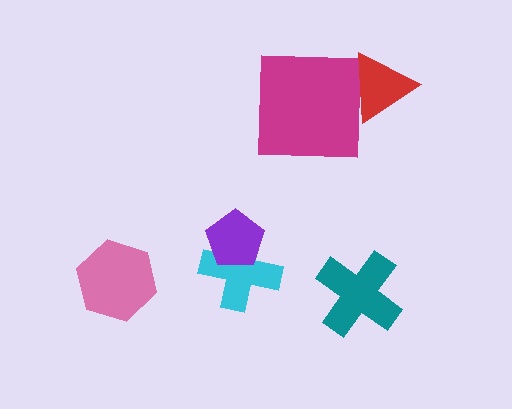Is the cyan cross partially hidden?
Yes, it is partially covered by another shape.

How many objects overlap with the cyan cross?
1 object overlaps with the cyan cross.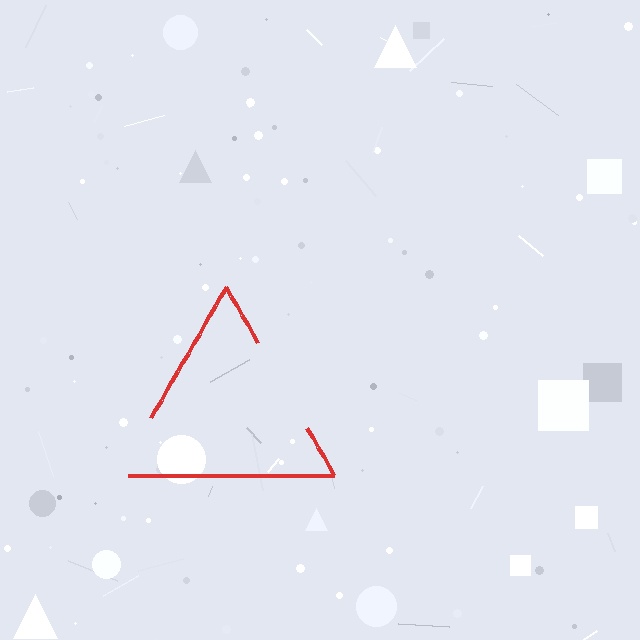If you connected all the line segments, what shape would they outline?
They would outline a triangle.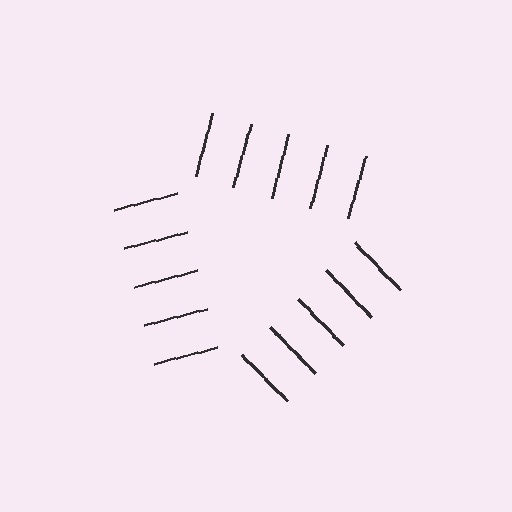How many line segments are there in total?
15 — 5 along each of the 3 edges.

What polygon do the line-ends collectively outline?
An illusory triangle — the line segments terminate on its edges but no continuous stroke is drawn.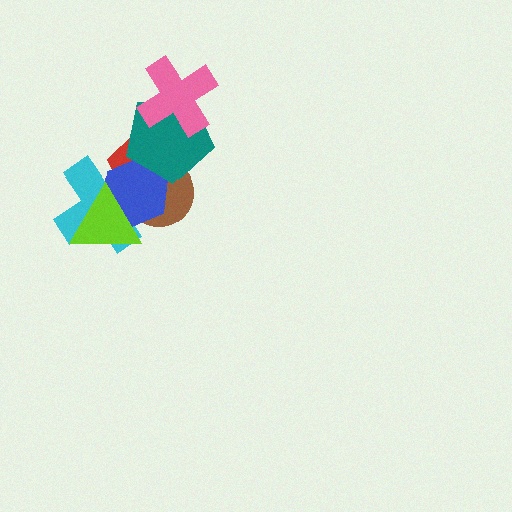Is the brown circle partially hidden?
Yes, it is partially covered by another shape.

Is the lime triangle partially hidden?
No, no other shape covers it.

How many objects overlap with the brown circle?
5 objects overlap with the brown circle.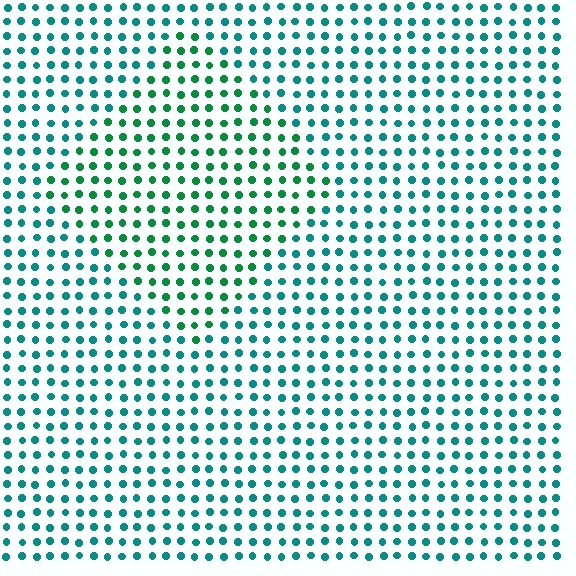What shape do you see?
I see a diamond.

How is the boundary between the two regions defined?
The boundary is defined purely by a slight shift in hue (about 33 degrees). Spacing, size, and orientation are identical on both sides.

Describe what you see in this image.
The image is filled with small teal elements in a uniform arrangement. A diamond-shaped region is visible where the elements are tinted to a slightly different hue, forming a subtle color boundary.